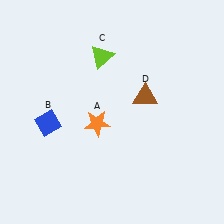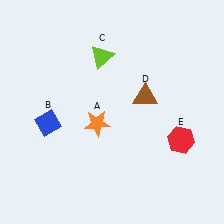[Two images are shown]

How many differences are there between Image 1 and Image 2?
There is 1 difference between the two images.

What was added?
A red hexagon (E) was added in Image 2.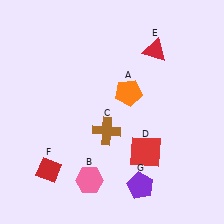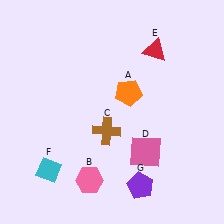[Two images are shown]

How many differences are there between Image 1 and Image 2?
There are 2 differences between the two images.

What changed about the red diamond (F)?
In Image 1, F is red. In Image 2, it changed to cyan.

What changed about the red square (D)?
In Image 1, D is red. In Image 2, it changed to pink.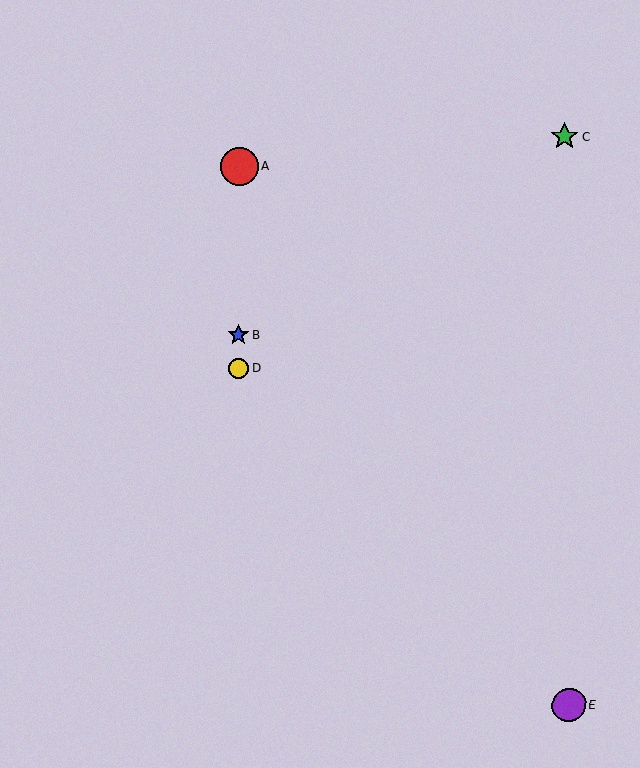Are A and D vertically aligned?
Yes, both are at x≈239.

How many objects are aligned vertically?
3 objects (A, B, D) are aligned vertically.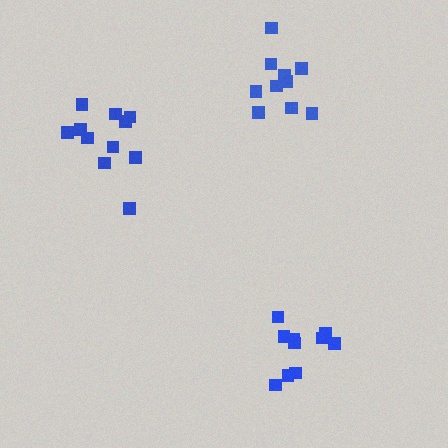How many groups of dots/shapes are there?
There are 3 groups.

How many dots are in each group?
Group 1: 11 dots, Group 2: 10 dots, Group 3: 10 dots (31 total).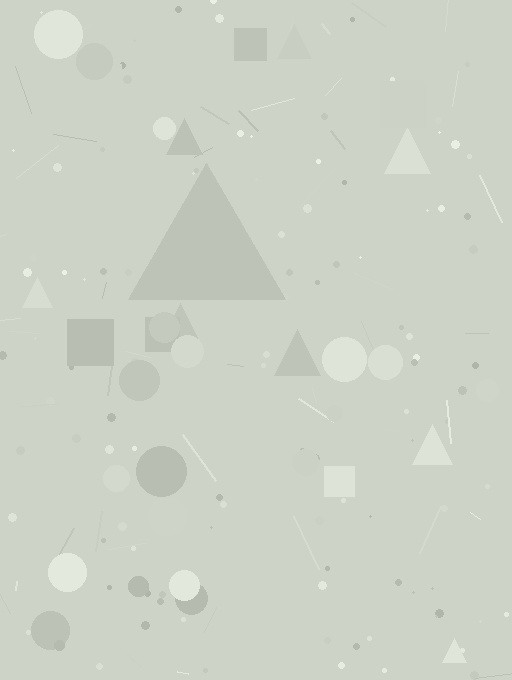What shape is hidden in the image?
A triangle is hidden in the image.